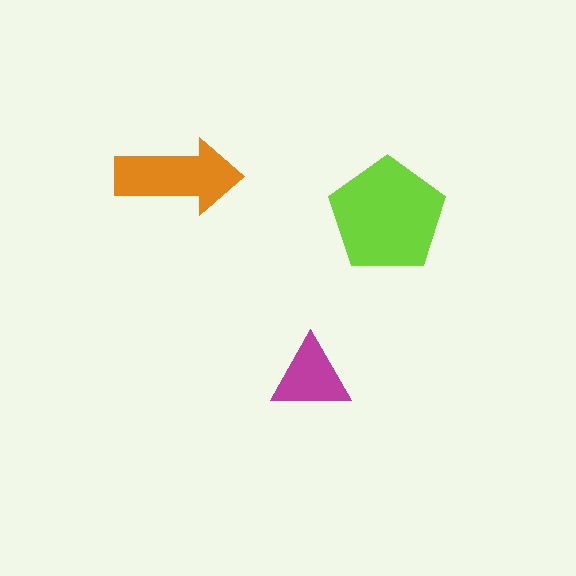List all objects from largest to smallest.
The lime pentagon, the orange arrow, the magenta triangle.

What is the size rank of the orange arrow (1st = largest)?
2nd.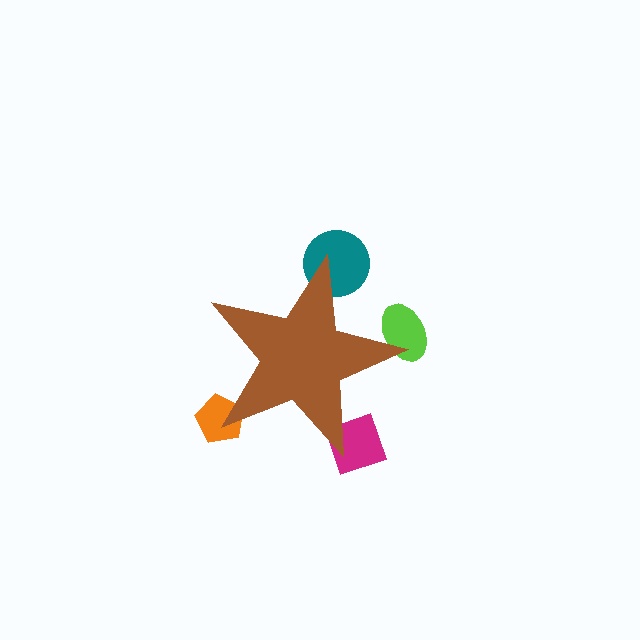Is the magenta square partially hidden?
Yes, the magenta square is partially hidden behind the brown star.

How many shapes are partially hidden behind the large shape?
4 shapes are partially hidden.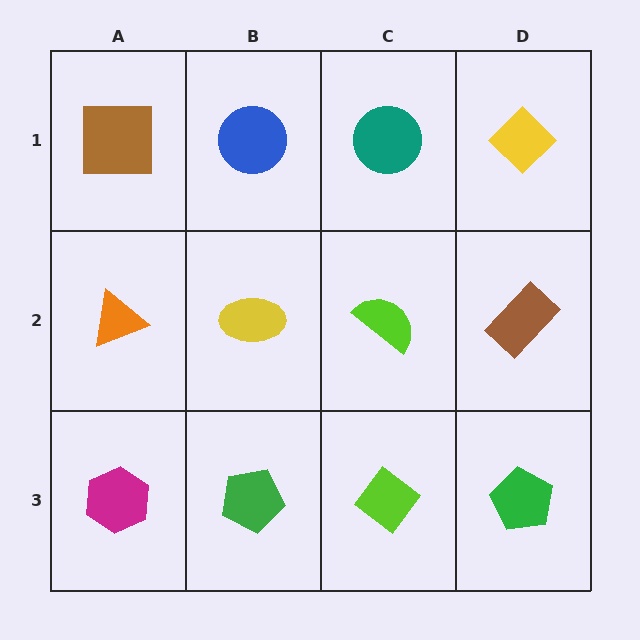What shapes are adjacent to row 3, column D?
A brown rectangle (row 2, column D), a lime diamond (row 3, column C).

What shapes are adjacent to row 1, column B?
A yellow ellipse (row 2, column B), a brown square (row 1, column A), a teal circle (row 1, column C).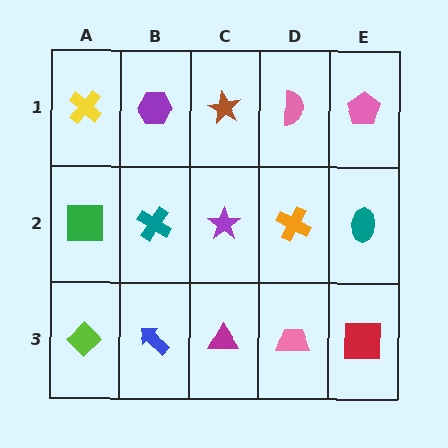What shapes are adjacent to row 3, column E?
A teal ellipse (row 2, column E), a pink trapezoid (row 3, column D).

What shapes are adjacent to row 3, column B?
A teal cross (row 2, column B), a lime diamond (row 3, column A), a magenta triangle (row 3, column C).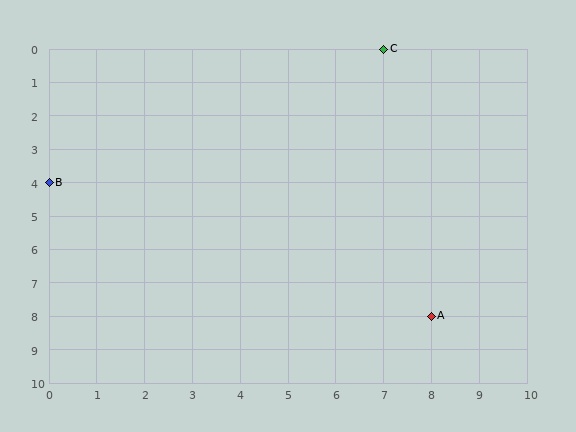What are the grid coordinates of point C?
Point C is at grid coordinates (7, 0).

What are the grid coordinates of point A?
Point A is at grid coordinates (8, 8).